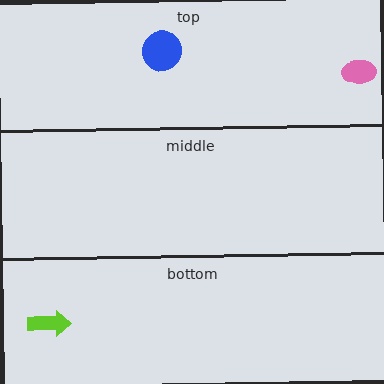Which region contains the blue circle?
The top region.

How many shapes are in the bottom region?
1.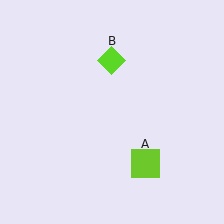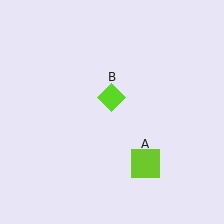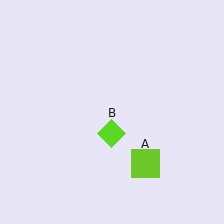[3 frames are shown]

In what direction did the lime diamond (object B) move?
The lime diamond (object B) moved down.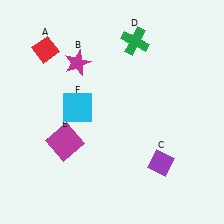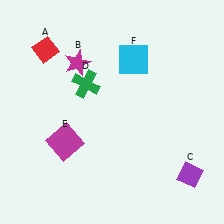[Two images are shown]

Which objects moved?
The objects that moved are: the purple diamond (C), the green cross (D), the cyan square (F).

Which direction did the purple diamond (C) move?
The purple diamond (C) moved right.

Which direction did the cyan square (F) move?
The cyan square (F) moved right.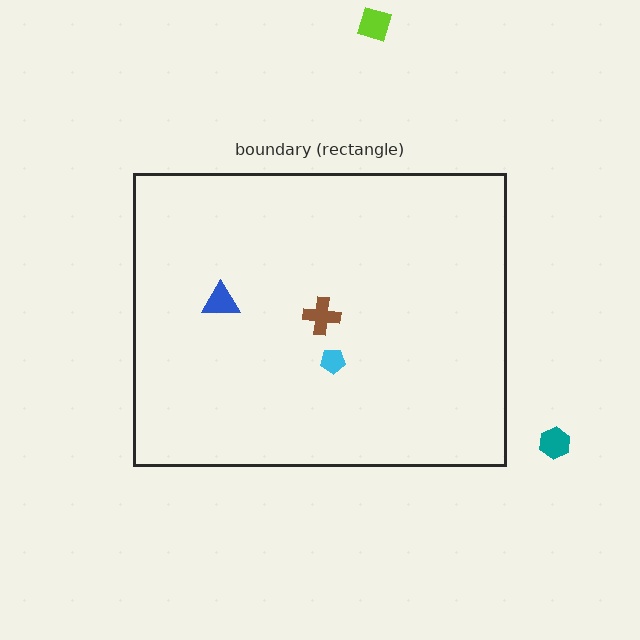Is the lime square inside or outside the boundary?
Outside.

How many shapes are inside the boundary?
3 inside, 2 outside.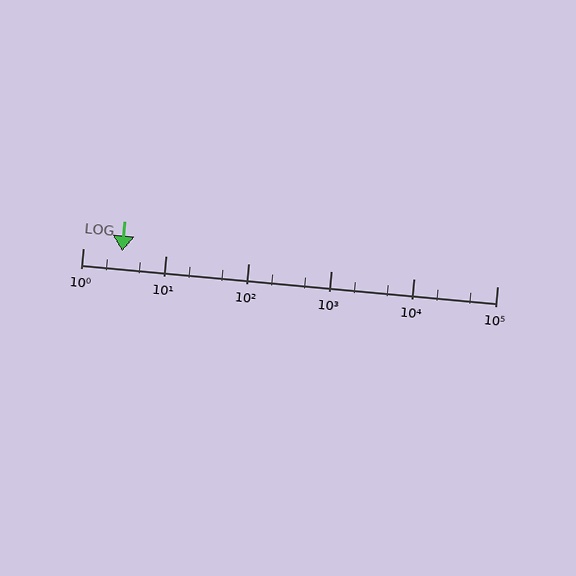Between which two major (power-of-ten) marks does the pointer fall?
The pointer is between 1 and 10.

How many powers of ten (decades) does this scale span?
The scale spans 5 decades, from 1 to 100000.